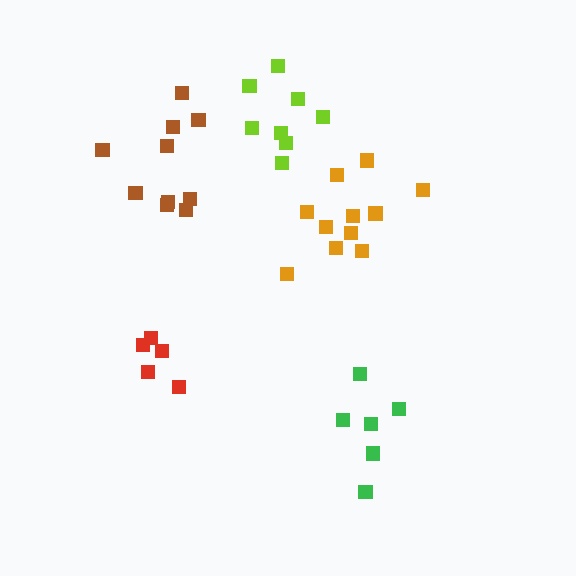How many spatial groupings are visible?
There are 5 spatial groupings.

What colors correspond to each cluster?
The clusters are colored: red, green, orange, brown, lime.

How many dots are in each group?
Group 1: 5 dots, Group 2: 6 dots, Group 3: 11 dots, Group 4: 10 dots, Group 5: 8 dots (40 total).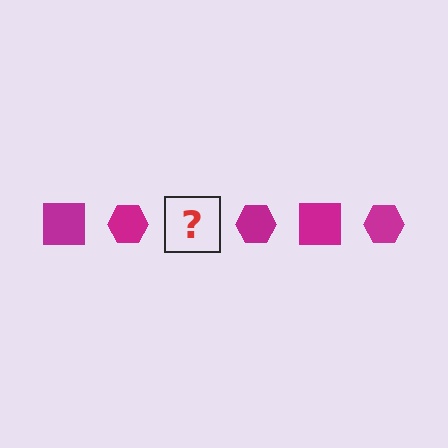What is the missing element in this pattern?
The missing element is a magenta square.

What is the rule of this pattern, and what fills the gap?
The rule is that the pattern cycles through square, hexagon shapes in magenta. The gap should be filled with a magenta square.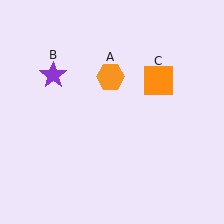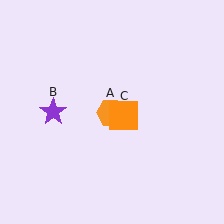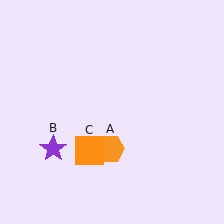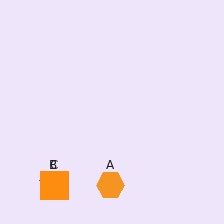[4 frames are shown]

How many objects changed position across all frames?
3 objects changed position: orange hexagon (object A), purple star (object B), orange square (object C).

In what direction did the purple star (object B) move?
The purple star (object B) moved down.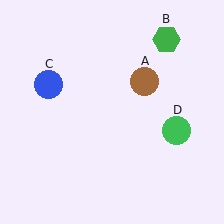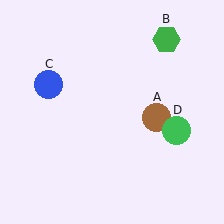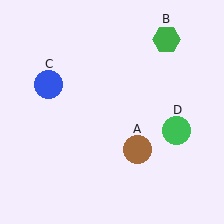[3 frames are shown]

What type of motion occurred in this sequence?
The brown circle (object A) rotated clockwise around the center of the scene.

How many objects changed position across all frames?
1 object changed position: brown circle (object A).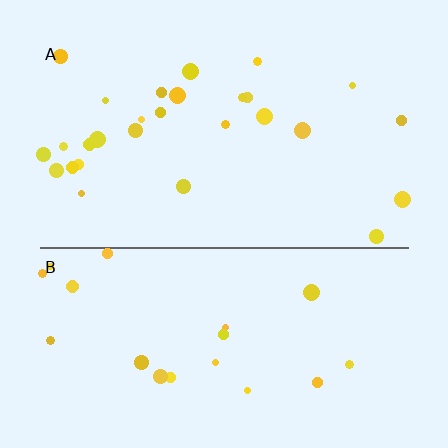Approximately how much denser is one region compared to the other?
Approximately 1.4× — region A over region B.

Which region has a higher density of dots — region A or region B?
A (the top).